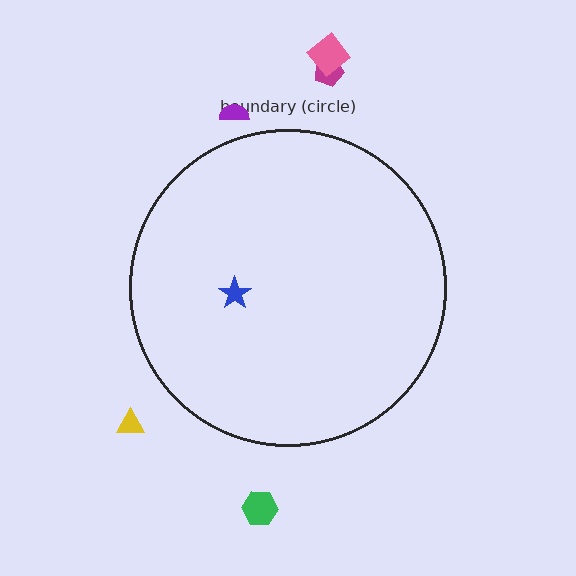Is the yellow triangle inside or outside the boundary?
Outside.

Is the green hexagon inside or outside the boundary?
Outside.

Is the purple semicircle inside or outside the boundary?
Outside.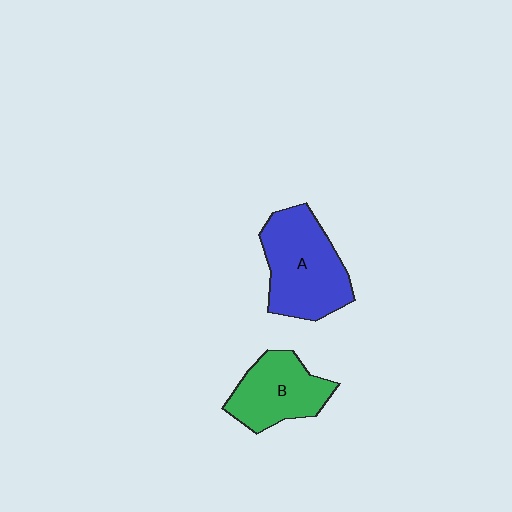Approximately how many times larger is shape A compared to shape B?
Approximately 1.3 times.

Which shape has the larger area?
Shape A (blue).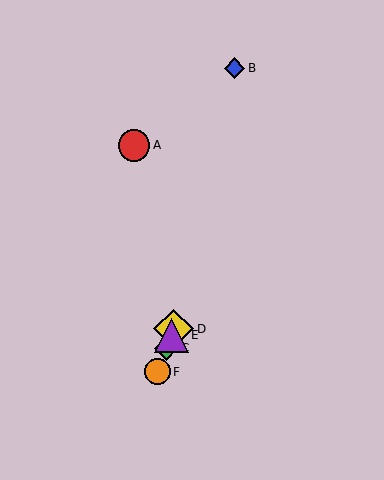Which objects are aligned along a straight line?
Objects C, D, E, F are aligned along a straight line.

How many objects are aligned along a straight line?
4 objects (C, D, E, F) are aligned along a straight line.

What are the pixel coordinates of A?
Object A is at (134, 145).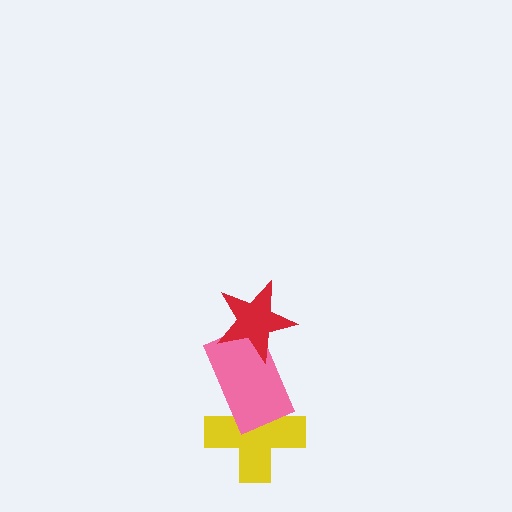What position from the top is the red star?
The red star is 1st from the top.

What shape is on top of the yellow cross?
The pink rectangle is on top of the yellow cross.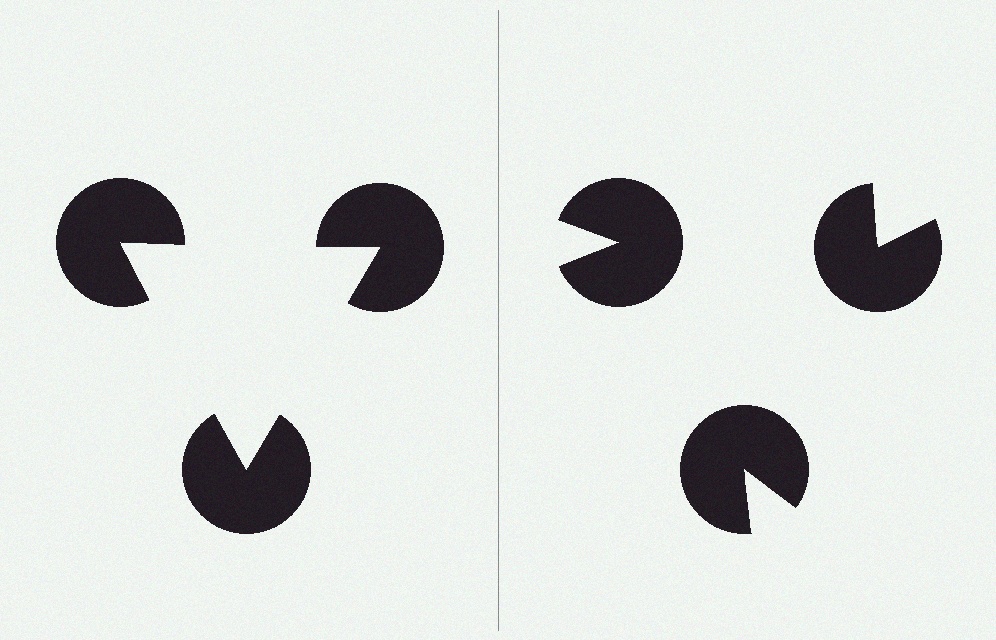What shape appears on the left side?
An illusory triangle.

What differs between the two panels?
The pac-man discs are positioned identically on both sides; only the wedge orientations differ. On the left they align to a triangle; on the right they are misaligned.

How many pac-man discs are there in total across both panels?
6 — 3 on each side.